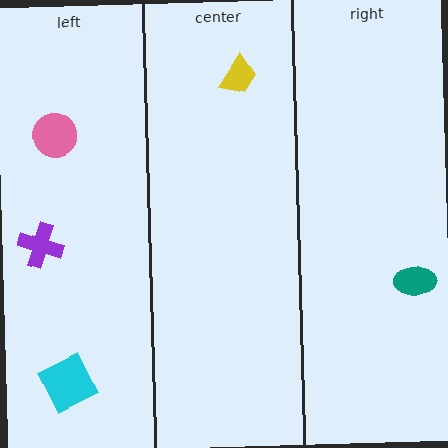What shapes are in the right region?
The teal ellipse.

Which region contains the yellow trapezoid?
The center region.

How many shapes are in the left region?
3.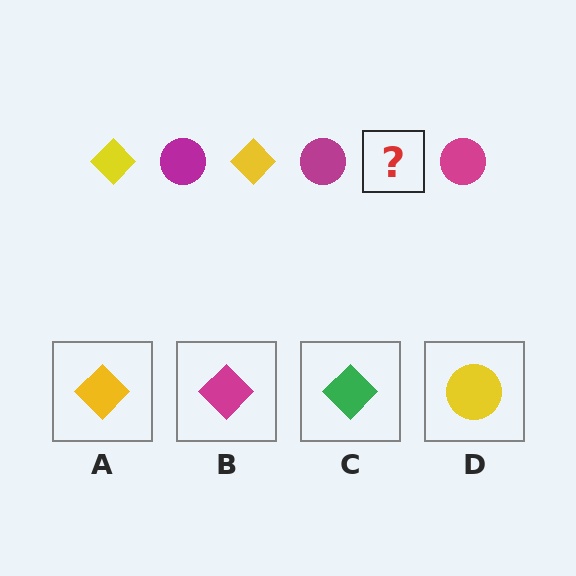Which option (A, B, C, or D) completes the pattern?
A.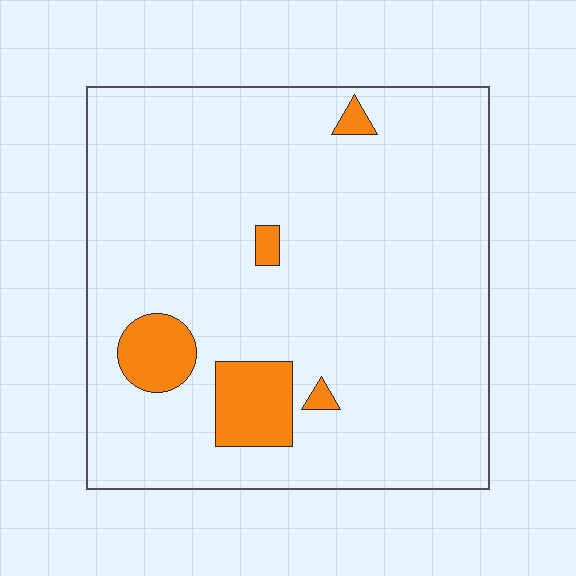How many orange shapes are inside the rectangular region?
5.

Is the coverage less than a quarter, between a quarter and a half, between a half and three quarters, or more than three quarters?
Less than a quarter.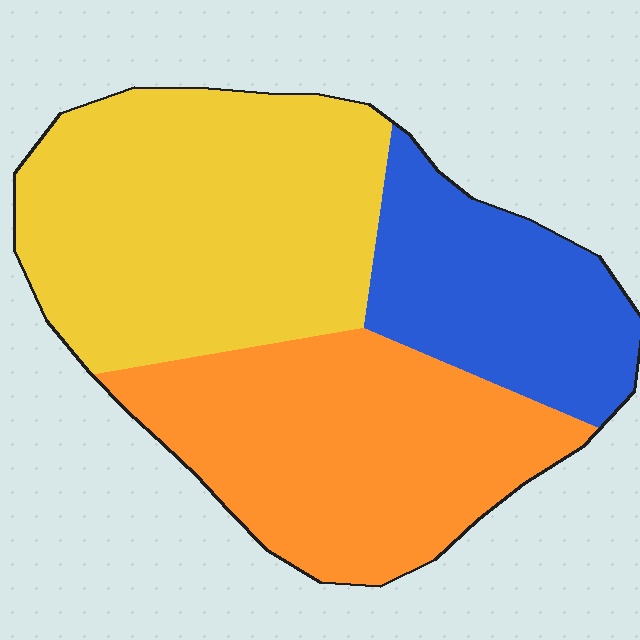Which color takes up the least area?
Blue, at roughly 20%.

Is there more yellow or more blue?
Yellow.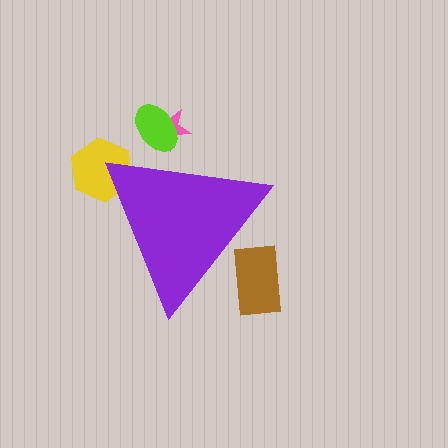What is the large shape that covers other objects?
A purple triangle.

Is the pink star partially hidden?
Yes, the pink star is partially hidden behind the purple triangle.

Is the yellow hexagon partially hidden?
Yes, the yellow hexagon is partially hidden behind the purple triangle.